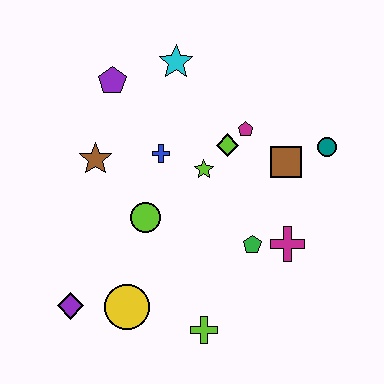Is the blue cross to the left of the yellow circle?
No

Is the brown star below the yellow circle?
No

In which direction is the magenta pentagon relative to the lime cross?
The magenta pentagon is above the lime cross.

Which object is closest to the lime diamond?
The magenta pentagon is closest to the lime diamond.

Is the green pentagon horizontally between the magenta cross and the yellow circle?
Yes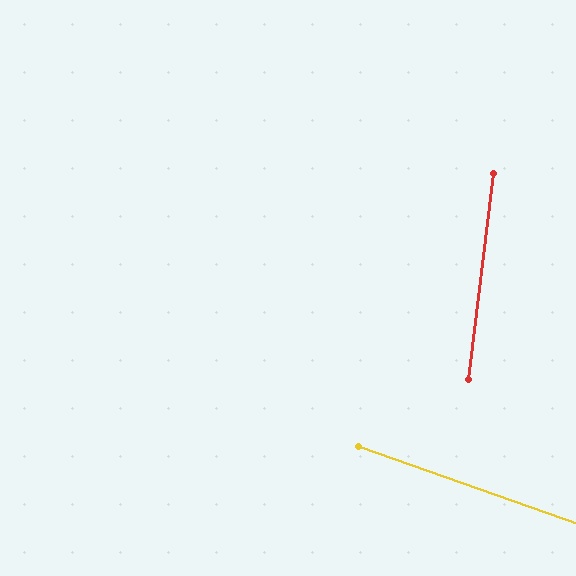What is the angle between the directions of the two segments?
Approximately 78 degrees.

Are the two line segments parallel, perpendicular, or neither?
Neither parallel nor perpendicular — they differ by about 78°.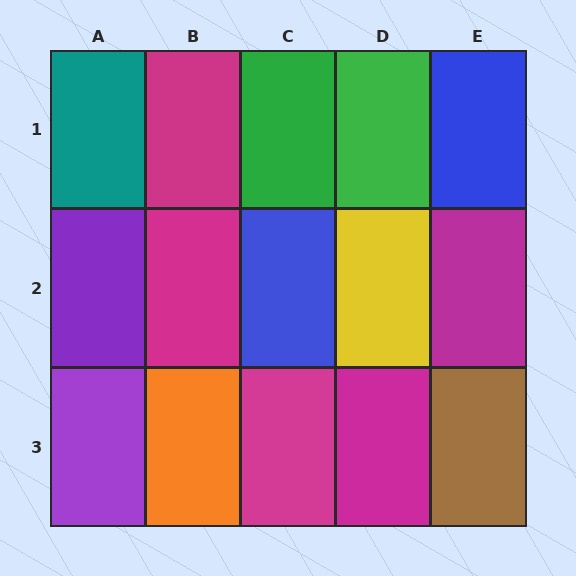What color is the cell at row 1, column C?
Green.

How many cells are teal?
1 cell is teal.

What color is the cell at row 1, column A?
Teal.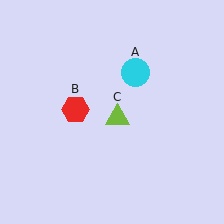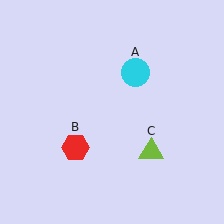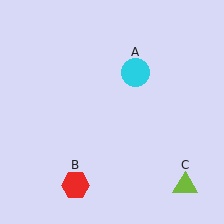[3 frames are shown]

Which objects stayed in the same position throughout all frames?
Cyan circle (object A) remained stationary.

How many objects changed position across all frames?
2 objects changed position: red hexagon (object B), lime triangle (object C).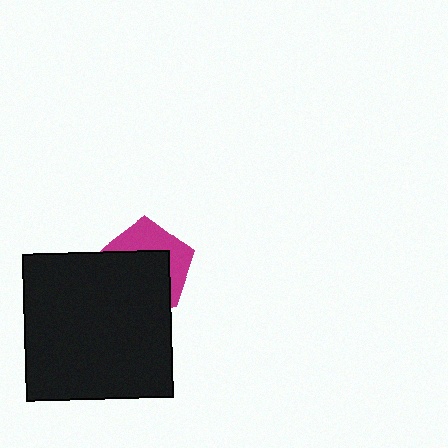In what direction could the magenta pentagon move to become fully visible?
The magenta pentagon could move toward the upper-right. That would shift it out from behind the black square entirely.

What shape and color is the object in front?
The object in front is a black square.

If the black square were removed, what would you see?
You would see the complete magenta pentagon.